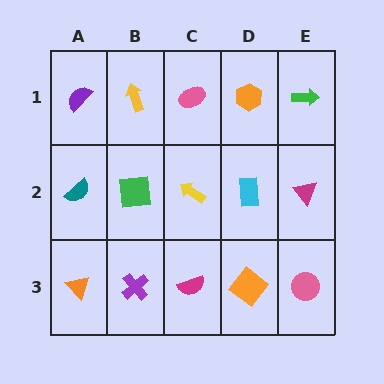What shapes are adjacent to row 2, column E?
A green arrow (row 1, column E), a pink circle (row 3, column E), a cyan rectangle (row 2, column D).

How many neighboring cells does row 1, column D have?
3.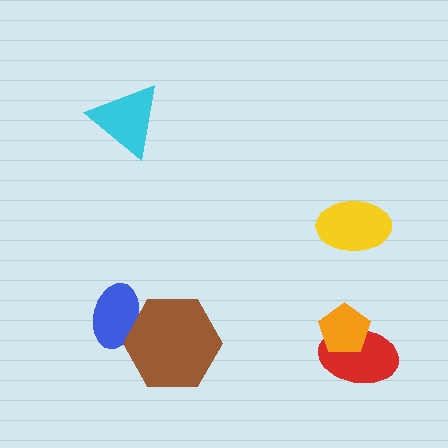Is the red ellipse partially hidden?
Yes, it is partially covered by another shape.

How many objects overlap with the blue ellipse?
1 object overlaps with the blue ellipse.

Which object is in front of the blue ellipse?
The brown hexagon is in front of the blue ellipse.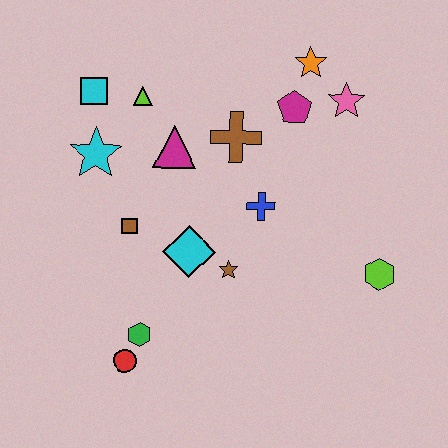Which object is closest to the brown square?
The cyan diamond is closest to the brown square.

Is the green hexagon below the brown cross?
Yes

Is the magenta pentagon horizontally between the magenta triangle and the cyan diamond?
No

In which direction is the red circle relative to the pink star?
The red circle is below the pink star.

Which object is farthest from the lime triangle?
The lime hexagon is farthest from the lime triangle.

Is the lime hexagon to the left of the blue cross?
No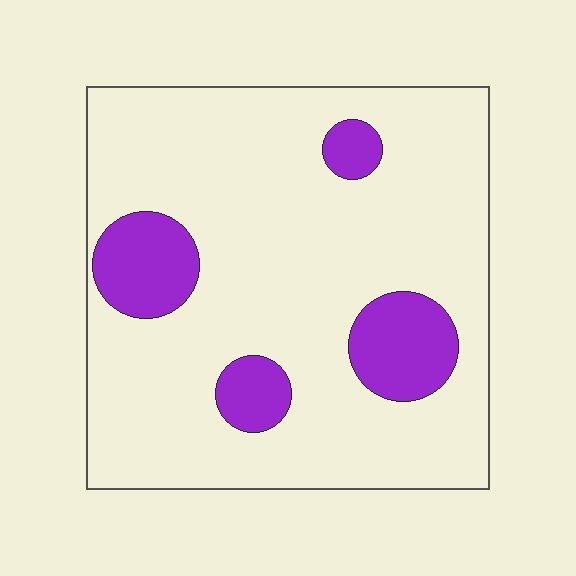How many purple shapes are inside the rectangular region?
4.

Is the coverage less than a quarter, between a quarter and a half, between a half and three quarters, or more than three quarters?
Less than a quarter.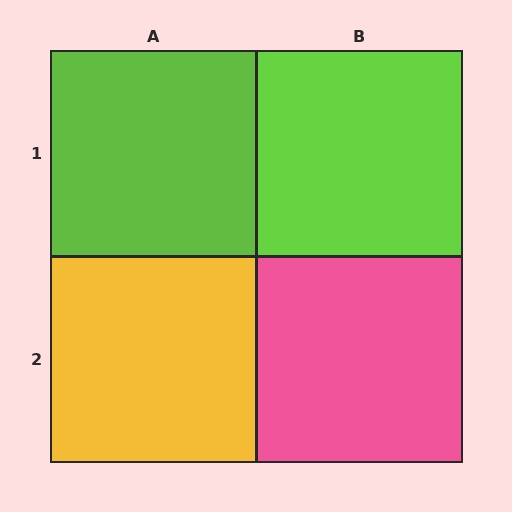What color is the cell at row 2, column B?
Pink.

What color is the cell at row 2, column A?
Yellow.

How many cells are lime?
2 cells are lime.